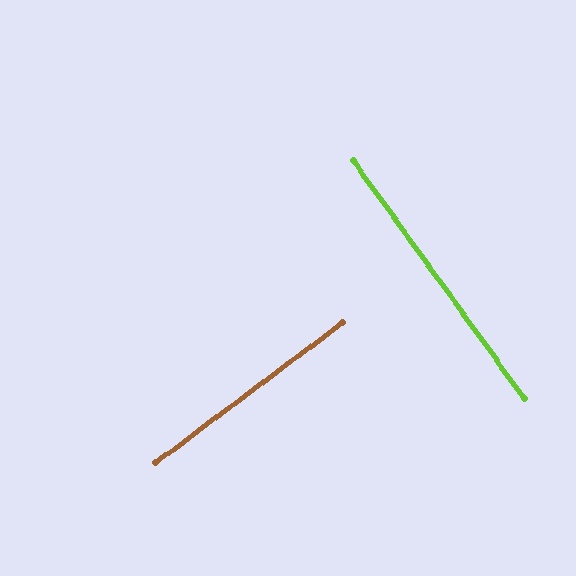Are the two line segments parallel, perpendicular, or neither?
Perpendicular — they meet at approximately 89°.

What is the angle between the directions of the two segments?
Approximately 89 degrees.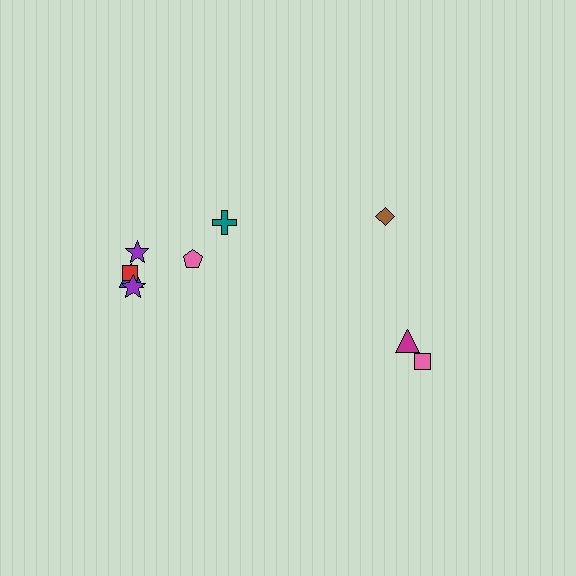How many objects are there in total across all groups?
There are 9 objects.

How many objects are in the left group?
There are 6 objects.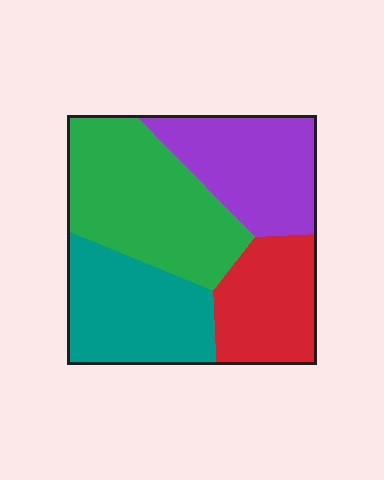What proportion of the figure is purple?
Purple covers 24% of the figure.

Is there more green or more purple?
Green.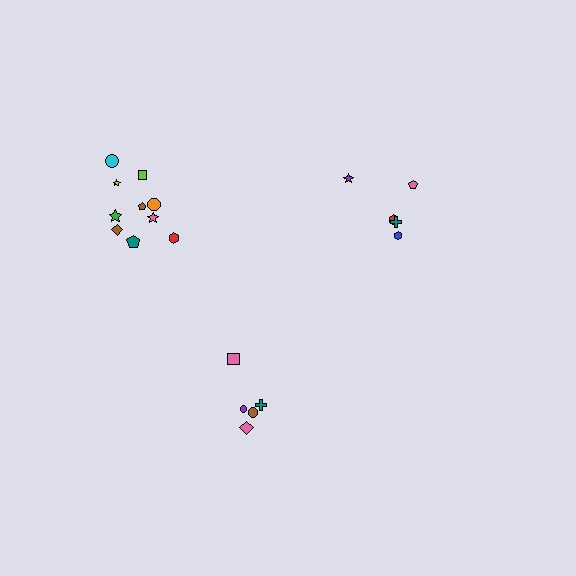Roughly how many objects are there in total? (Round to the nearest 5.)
Roughly 20 objects in total.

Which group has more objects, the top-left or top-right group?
The top-left group.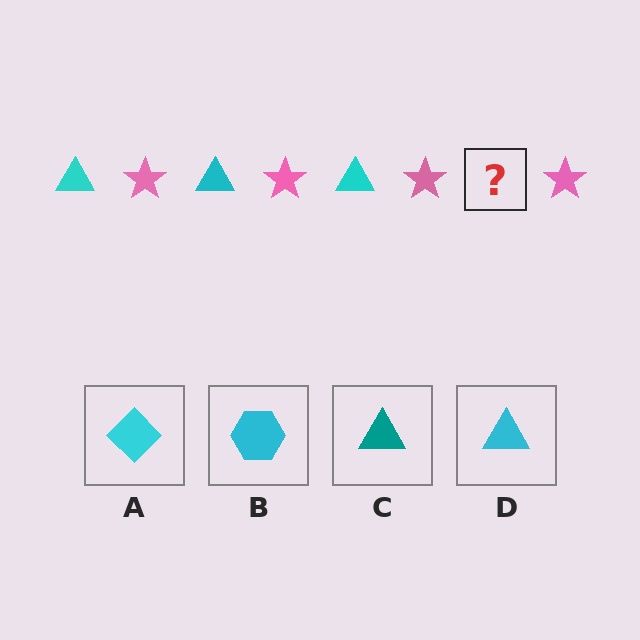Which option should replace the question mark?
Option D.